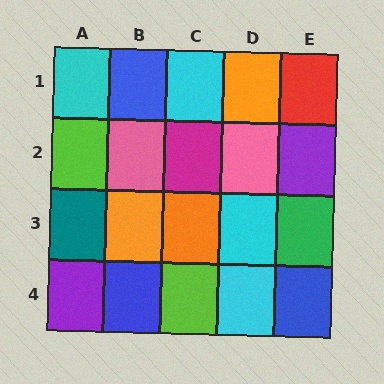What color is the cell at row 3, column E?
Green.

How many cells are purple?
2 cells are purple.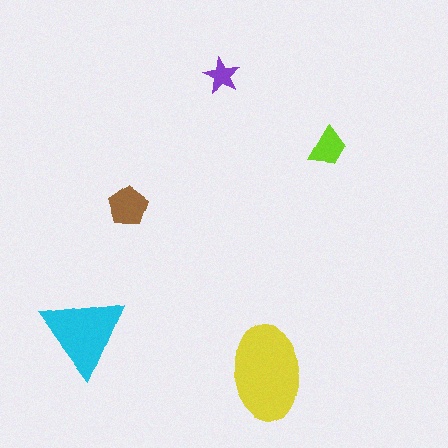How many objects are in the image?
There are 5 objects in the image.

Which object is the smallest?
The purple star.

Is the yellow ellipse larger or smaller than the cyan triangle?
Larger.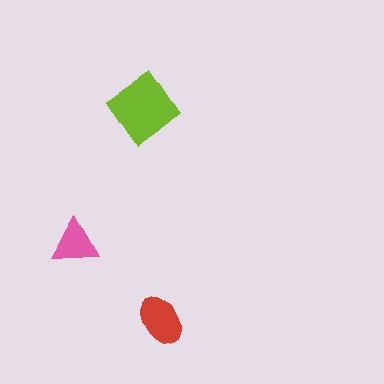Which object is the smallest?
The pink triangle.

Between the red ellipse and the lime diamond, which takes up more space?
The lime diamond.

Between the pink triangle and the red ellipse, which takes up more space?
The red ellipse.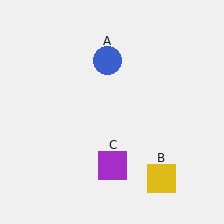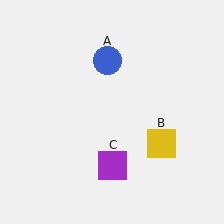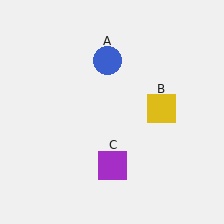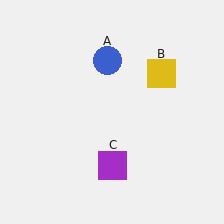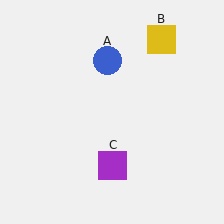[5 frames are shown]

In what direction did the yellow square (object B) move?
The yellow square (object B) moved up.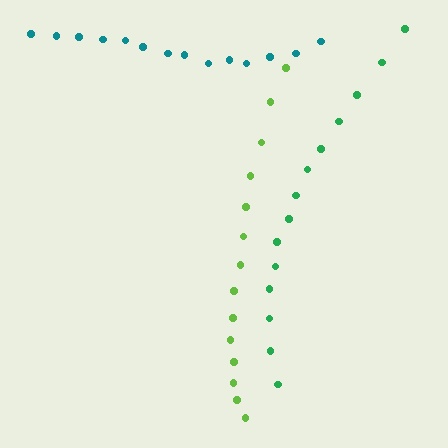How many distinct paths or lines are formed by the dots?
There are 3 distinct paths.